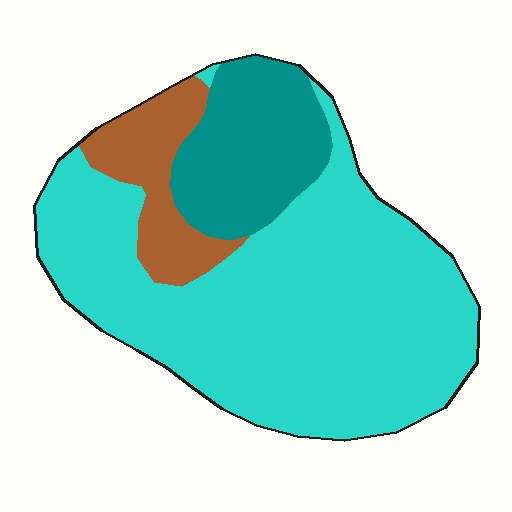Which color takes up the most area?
Cyan, at roughly 70%.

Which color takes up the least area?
Brown, at roughly 10%.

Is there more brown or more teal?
Teal.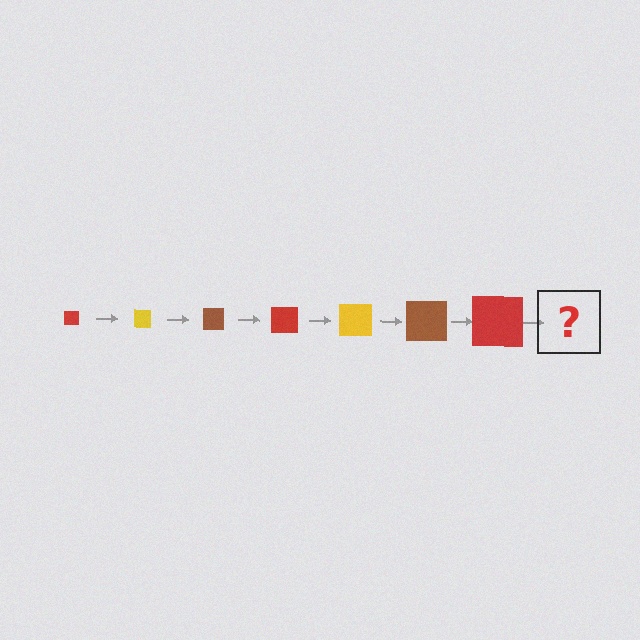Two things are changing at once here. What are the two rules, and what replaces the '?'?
The two rules are that the square grows larger each step and the color cycles through red, yellow, and brown. The '?' should be a yellow square, larger than the previous one.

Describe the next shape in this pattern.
It should be a yellow square, larger than the previous one.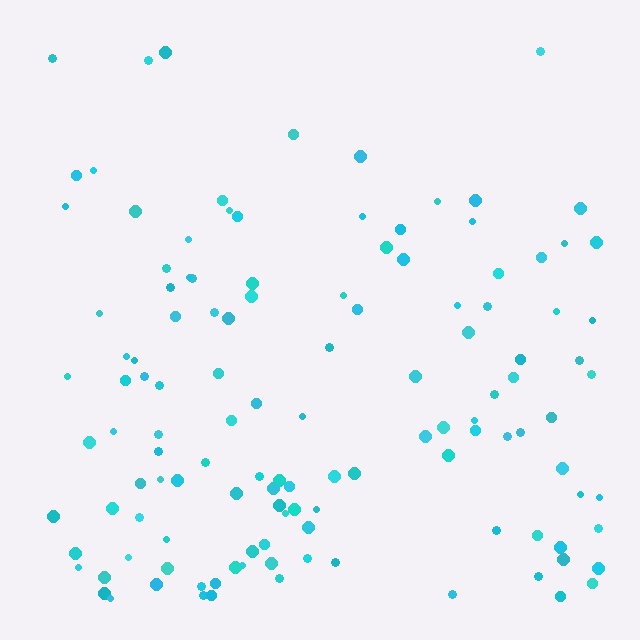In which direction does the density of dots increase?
From top to bottom, with the bottom side densest.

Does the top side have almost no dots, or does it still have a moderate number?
Still a moderate number, just noticeably fewer than the bottom.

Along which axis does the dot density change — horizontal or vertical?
Vertical.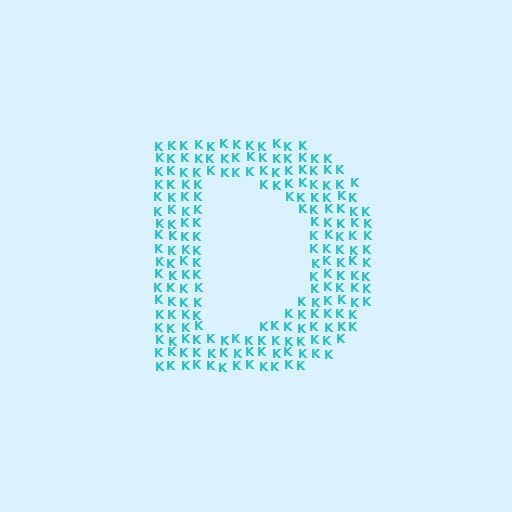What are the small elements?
The small elements are letter K's.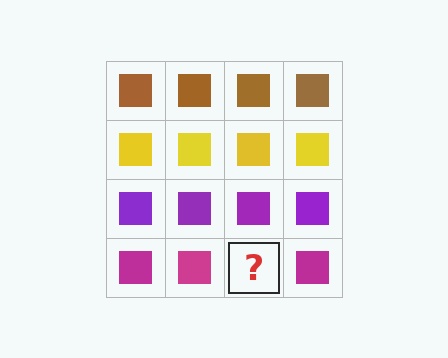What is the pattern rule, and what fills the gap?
The rule is that each row has a consistent color. The gap should be filled with a magenta square.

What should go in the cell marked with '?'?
The missing cell should contain a magenta square.